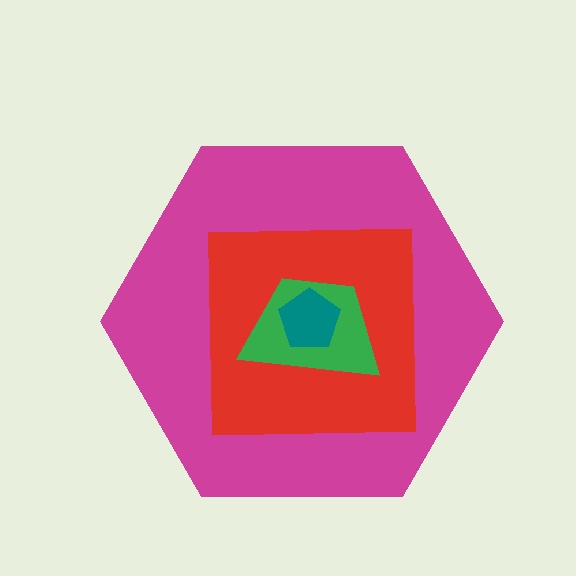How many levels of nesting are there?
4.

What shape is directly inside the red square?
The green trapezoid.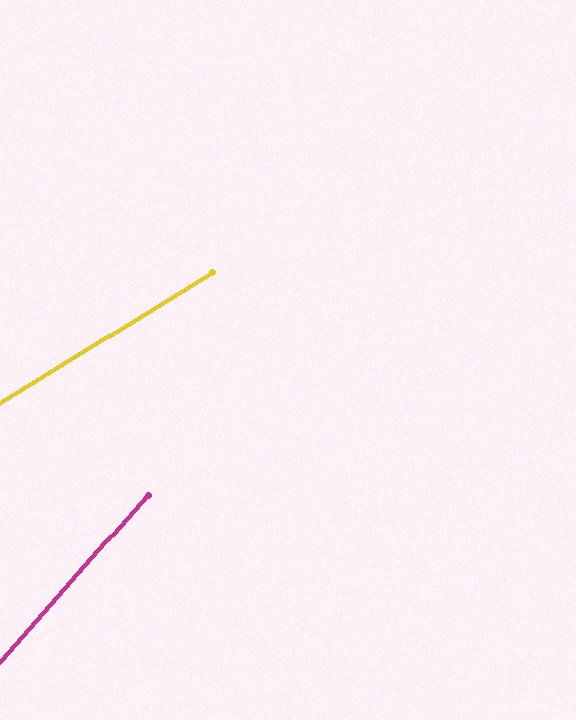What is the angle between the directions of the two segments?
Approximately 17 degrees.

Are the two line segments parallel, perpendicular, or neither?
Neither parallel nor perpendicular — they differ by about 17°.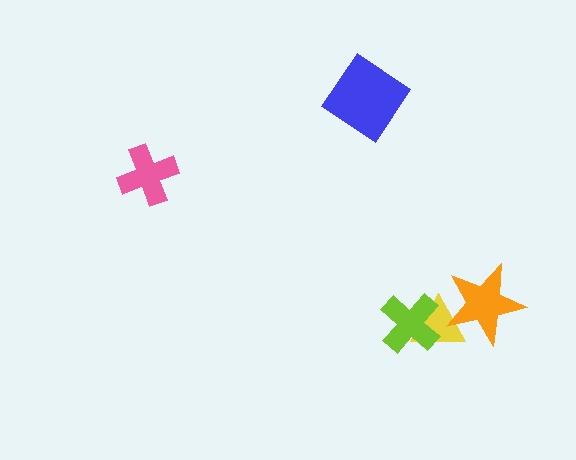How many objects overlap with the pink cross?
0 objects overlap with the pink cross.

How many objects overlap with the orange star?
1 object overlaps with the orange star.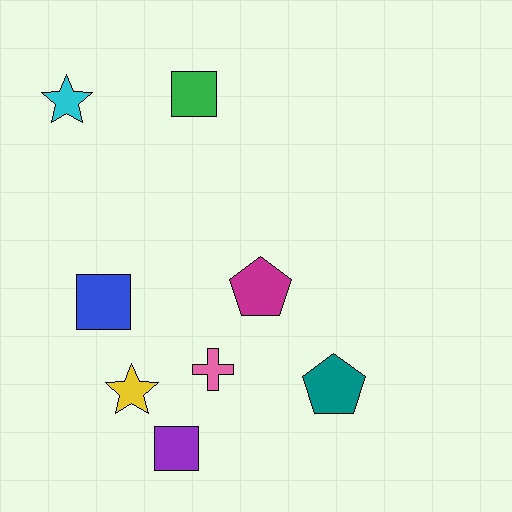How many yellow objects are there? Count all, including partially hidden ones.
There is 1 yellow object.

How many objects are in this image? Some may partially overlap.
There are 8 objects.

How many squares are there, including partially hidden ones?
There are 3 squares.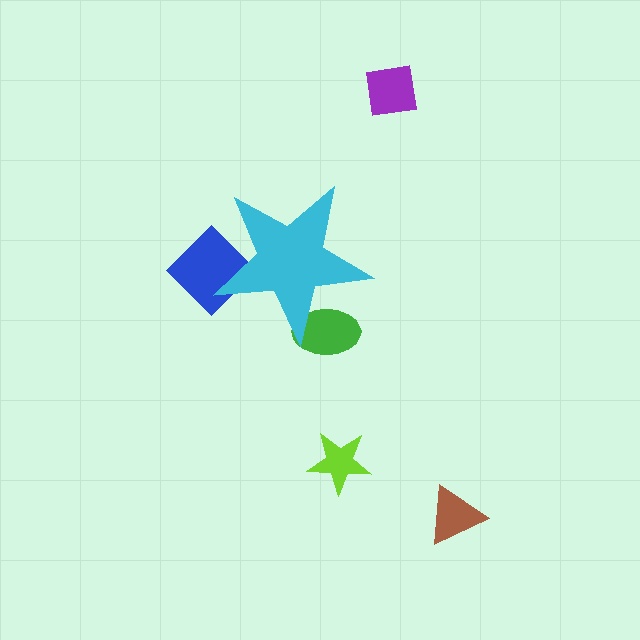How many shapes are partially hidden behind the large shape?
2 shapes are partially hidden.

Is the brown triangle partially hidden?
No, the brown triangle is fully visible.